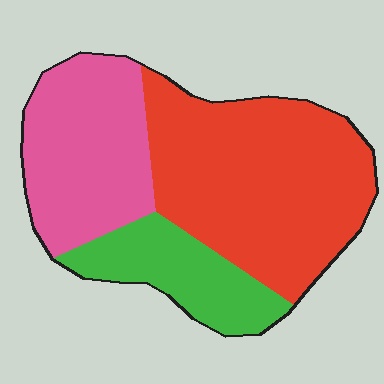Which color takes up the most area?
Red, at roughly 50%.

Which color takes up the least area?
Green, at roughly 20%.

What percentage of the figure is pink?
Pink takes up about one third (1/3) of the figure.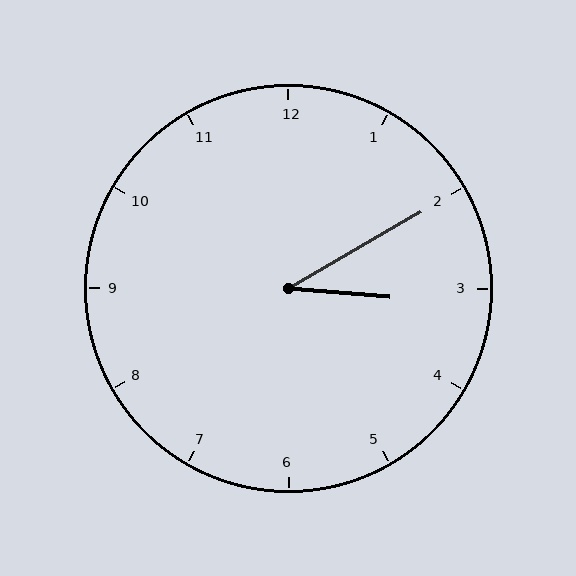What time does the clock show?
3:10.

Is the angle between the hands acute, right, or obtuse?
It is acute.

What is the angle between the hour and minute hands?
Approximately 35 degrees.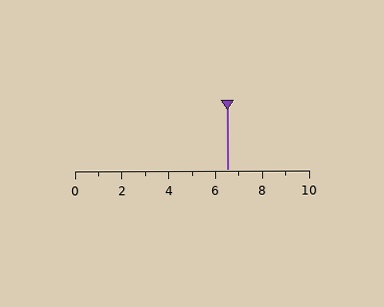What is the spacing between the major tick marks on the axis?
The major ticks are spaced 2 apart.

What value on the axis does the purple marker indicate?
The marker indicates approximately 6.5.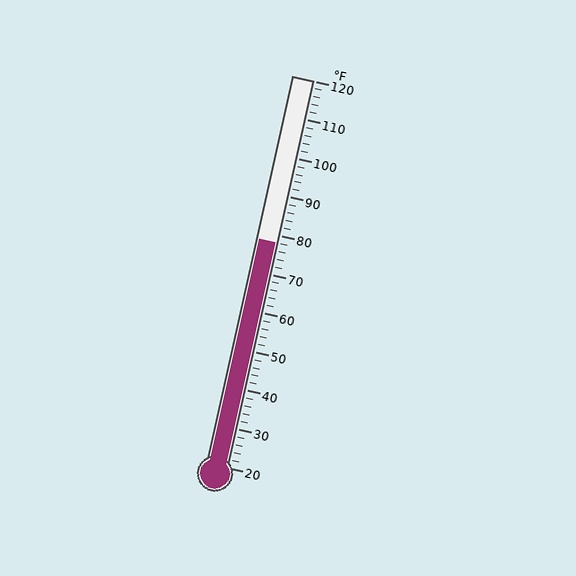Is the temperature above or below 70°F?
The temperature is above 70°F.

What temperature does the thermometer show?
The thermometer shows approximately 78°F.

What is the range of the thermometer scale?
The thermometer scale ranges from 20°F to 120°F.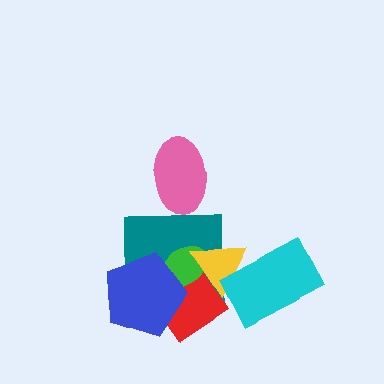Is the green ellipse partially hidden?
Yes, it is partially covered by another shape.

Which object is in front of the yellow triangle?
The cyan rectangle is in front of the yellow triangle.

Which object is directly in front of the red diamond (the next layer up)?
The green ellipse is directly in front of the red diamond.